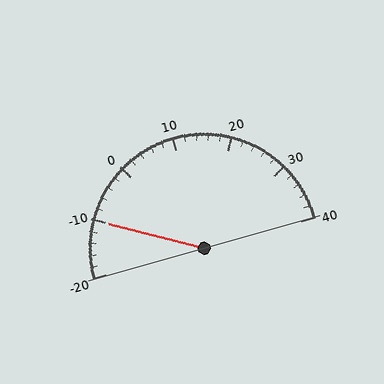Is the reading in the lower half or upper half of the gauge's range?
The reading is in the lower half of the range (-20 to 40).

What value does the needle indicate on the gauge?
The needle indicates approximately -10.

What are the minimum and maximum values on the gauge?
The gauge ranges from -20 to 40.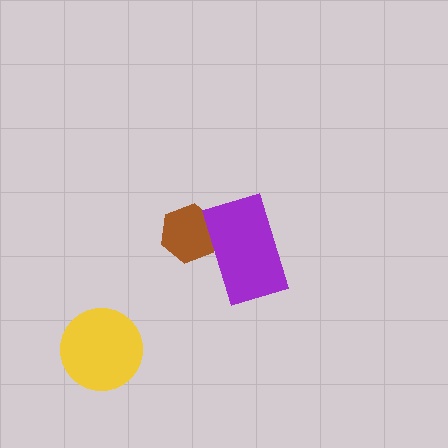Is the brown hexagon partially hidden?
Yes, it is partially covered by another shape.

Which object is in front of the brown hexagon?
The purple rectangle is in front of the brown hexagon.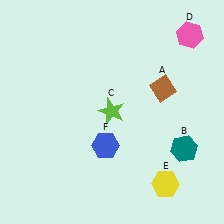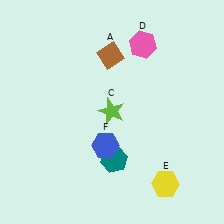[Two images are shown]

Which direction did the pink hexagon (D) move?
The pink hexagon (D) moved left.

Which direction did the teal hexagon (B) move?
The teal hexagon (B) moved left.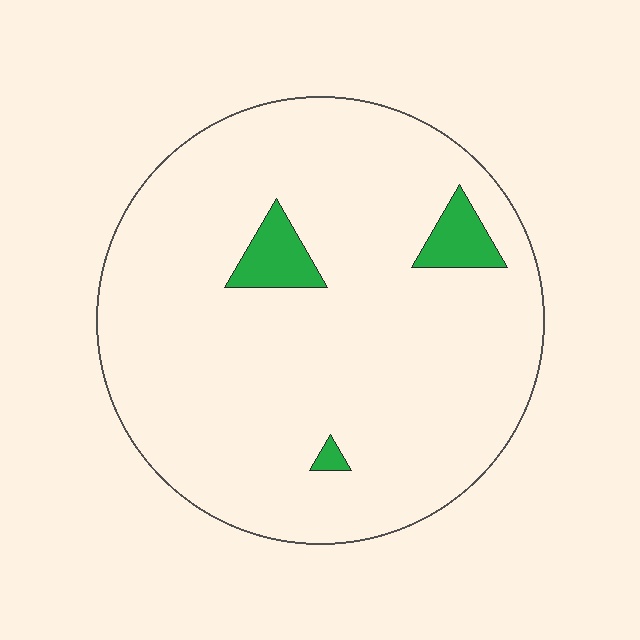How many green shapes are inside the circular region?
3.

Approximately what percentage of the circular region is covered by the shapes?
Approximately 5%.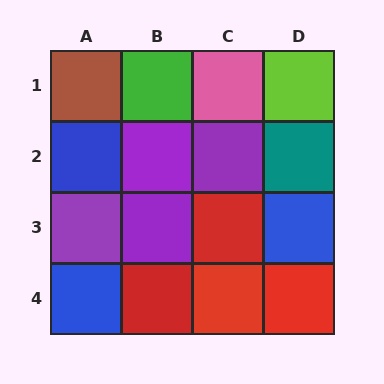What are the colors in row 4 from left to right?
Blue, red, red, red.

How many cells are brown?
1 cell is brown.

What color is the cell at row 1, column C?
Pink.